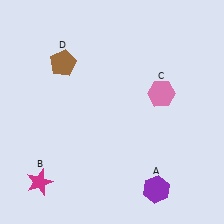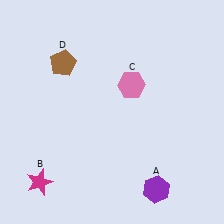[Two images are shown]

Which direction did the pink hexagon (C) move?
The pink hexagon (C) moved left.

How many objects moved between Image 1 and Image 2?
1 object moved between the two images.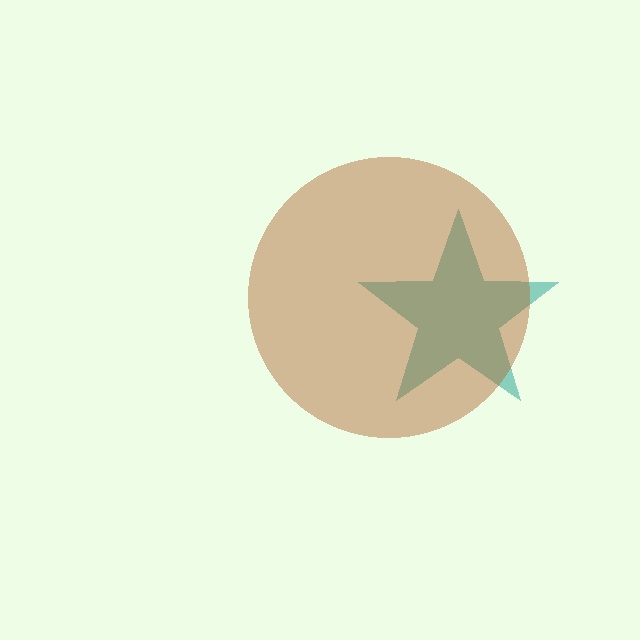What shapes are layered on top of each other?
The layered shapes are: a teal star, a brown circle.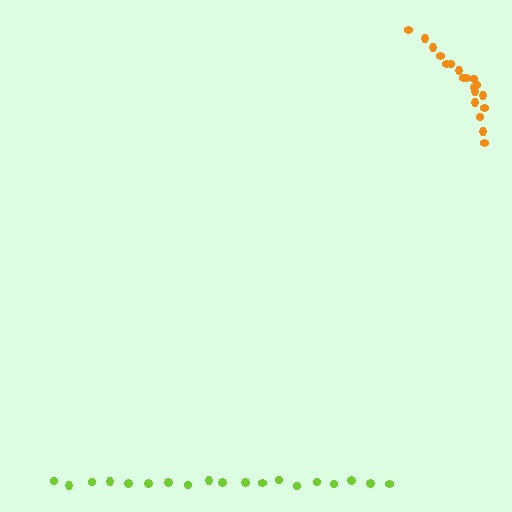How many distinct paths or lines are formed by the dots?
There are 2 distinct paths.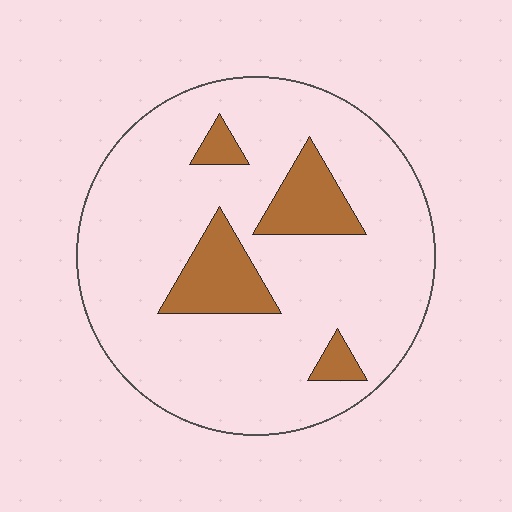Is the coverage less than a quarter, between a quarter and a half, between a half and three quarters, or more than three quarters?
Less than a quarter.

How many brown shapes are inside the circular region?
4.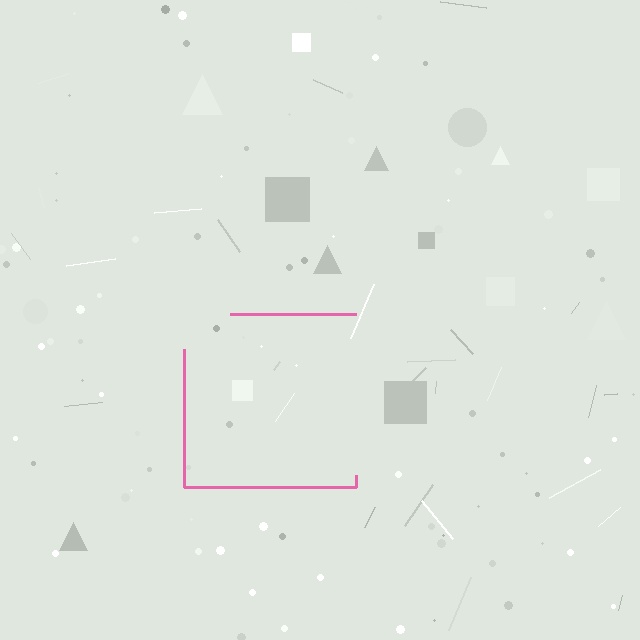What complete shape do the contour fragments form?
The contour fragments form a square.